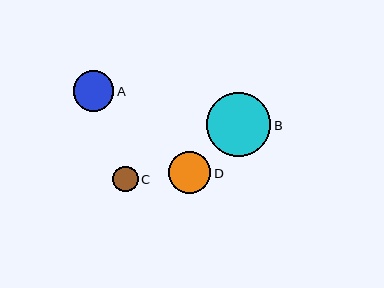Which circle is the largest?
Circle B is the largest with a size of approximately 64 pixels.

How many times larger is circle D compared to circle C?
Circle D is approximately 1.7 times the size of circle C.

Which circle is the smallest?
Circle C is the smallest with a size of approximately 26 pixels.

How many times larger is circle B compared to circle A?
Circle B is approximately 1.6 times the size of circle A.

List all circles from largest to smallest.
From largest to smallest: B, D, A, C.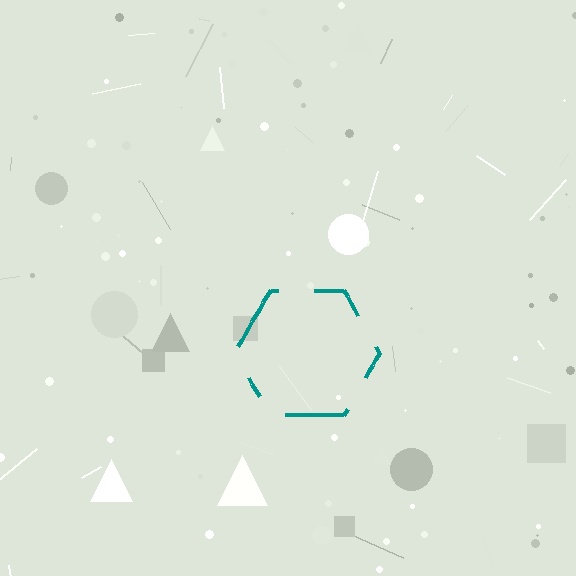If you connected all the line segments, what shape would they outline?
They would outline a hexagon.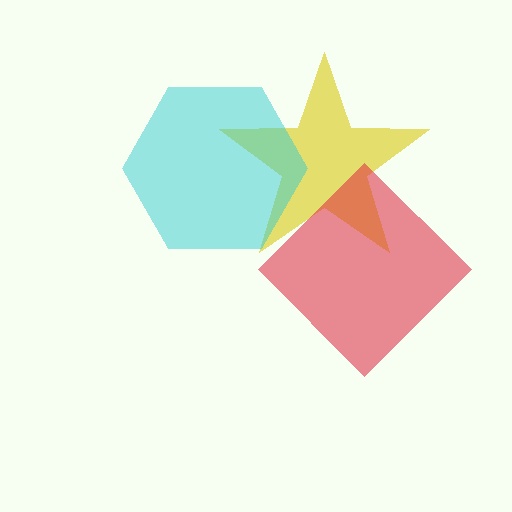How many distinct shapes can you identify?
There are 3 distinct shapes: a yellow star, a red diamond, a cyan hexagon.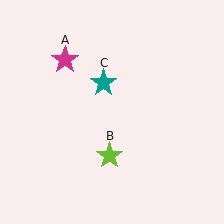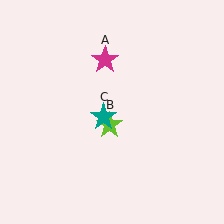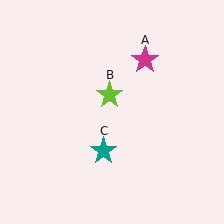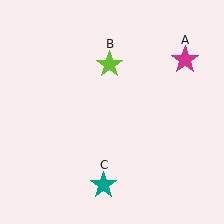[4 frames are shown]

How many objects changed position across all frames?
3 objects changed position: magenta star (object A), lime star (object B), teal star (object C).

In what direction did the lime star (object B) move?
The lime star (object B) moved up.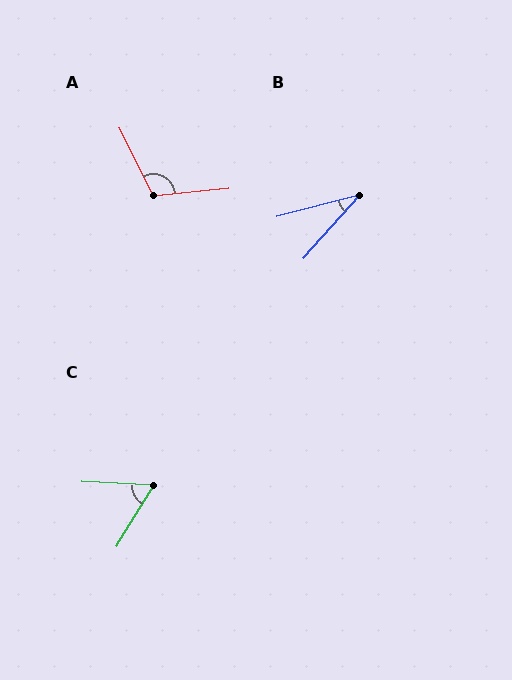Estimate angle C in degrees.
Approximately 61 degrees.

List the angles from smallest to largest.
B (34°), C (61°), A (111°).